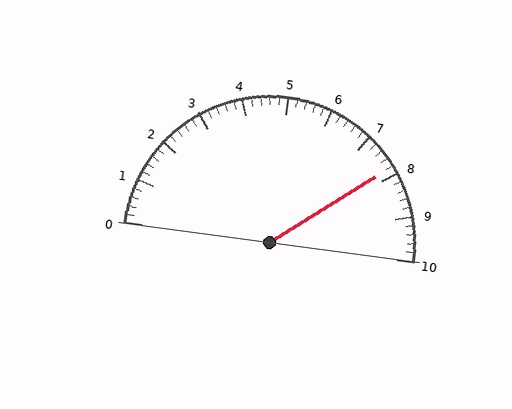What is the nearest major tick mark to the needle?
The nearest major tick mark is 8.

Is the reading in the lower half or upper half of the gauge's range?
The reading is in the upper half of the range (0 to 10).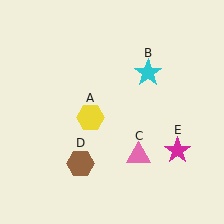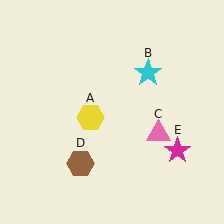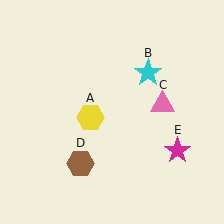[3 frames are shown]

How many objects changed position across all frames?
1 object changed position: pink triangle (object C).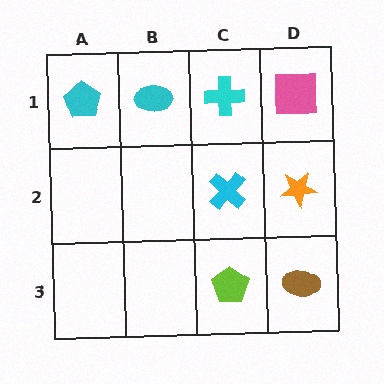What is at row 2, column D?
An orange star.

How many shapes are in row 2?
2 shapes.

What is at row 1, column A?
A cyan pentagon.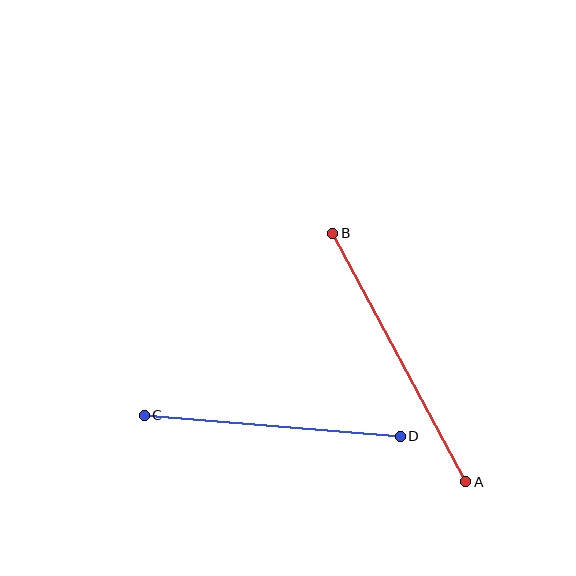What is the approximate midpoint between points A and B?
The midpoint is at approximately (399, 357) pixels.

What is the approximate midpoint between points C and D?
The midpoint is at approximately (272, 426) pixels.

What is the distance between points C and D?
The distance is approximately 257 pixels.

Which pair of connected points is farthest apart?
Points A and B are farthest apart.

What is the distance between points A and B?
The distance is approximately 282 pixels.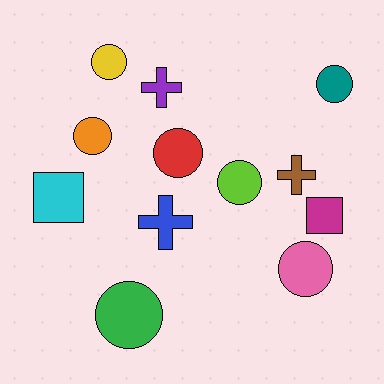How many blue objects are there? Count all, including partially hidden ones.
There is 1 blue object.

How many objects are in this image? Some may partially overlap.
There are 12 objects.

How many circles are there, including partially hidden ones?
There are 7 circles.